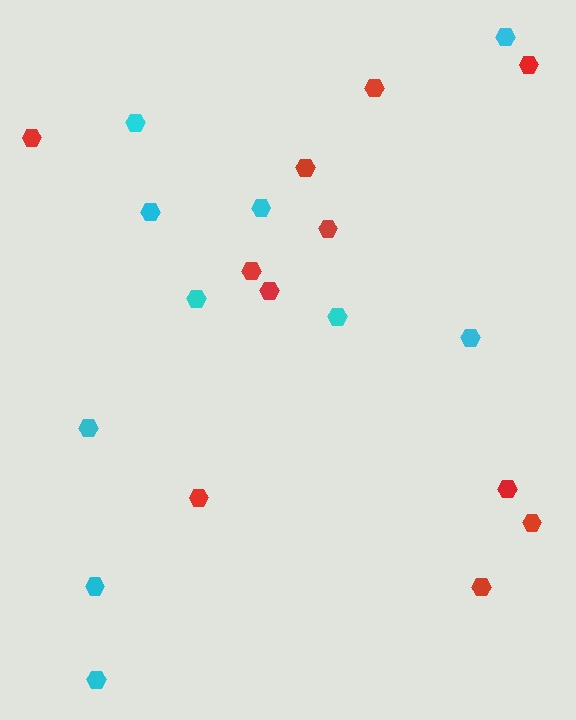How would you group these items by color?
There are 2 groups: one group of red hexagons (11) and one group of cyan hexagons (10).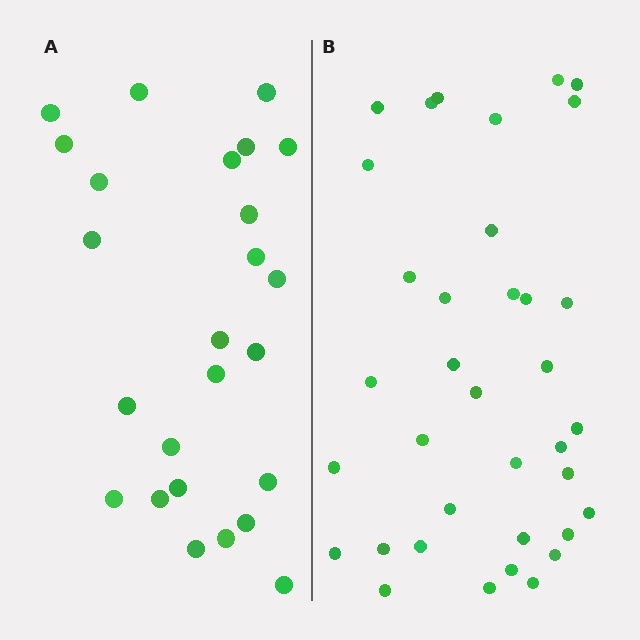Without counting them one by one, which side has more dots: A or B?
Region B (the right region) has more dots.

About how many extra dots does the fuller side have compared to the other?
Region B has roughly 12 or so more dots than region A.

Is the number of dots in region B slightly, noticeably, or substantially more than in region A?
Region B has noticeably more, but not dramatically so. The ratio is roughly 1.4 to 1.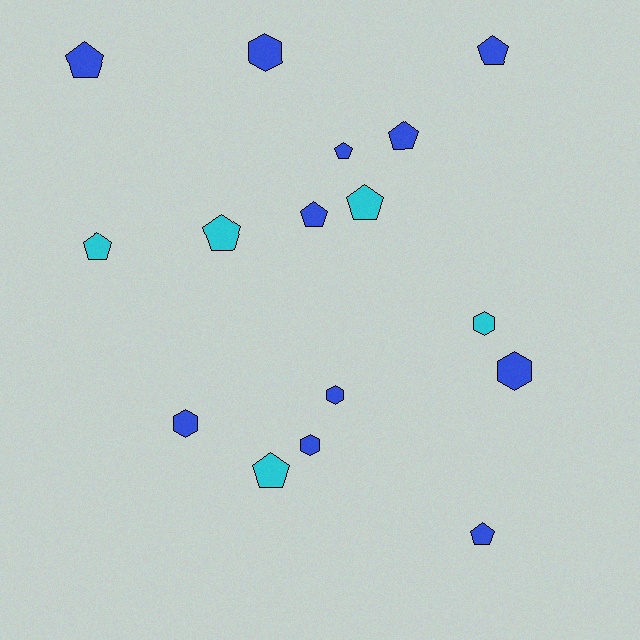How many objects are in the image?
There are 16 objects.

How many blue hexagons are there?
There are 5 blue hexagons.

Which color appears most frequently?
Blue, with 11 objects.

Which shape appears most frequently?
Pentagon, with 10 objects.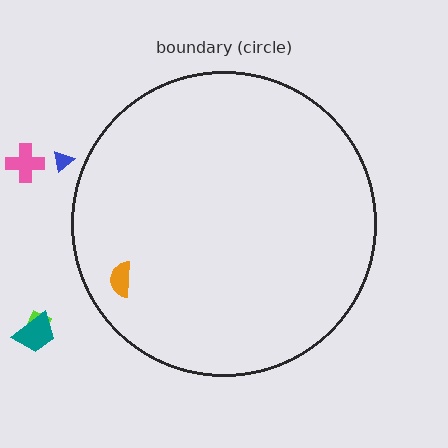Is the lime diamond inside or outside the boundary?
Outside.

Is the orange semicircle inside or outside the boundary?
Inside.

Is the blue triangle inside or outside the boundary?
Outside.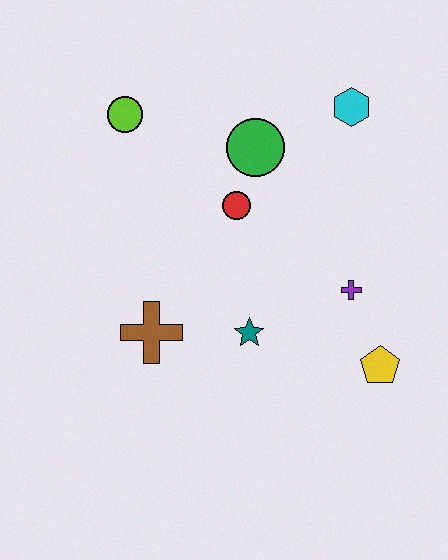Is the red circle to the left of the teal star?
Yes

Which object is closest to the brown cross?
The teal star is closest to the brown cross.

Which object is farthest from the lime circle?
The yellow pentagon is farthest from the lime circle.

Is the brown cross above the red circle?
No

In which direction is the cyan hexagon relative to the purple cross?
The cyan hexagon is above the purple cross.